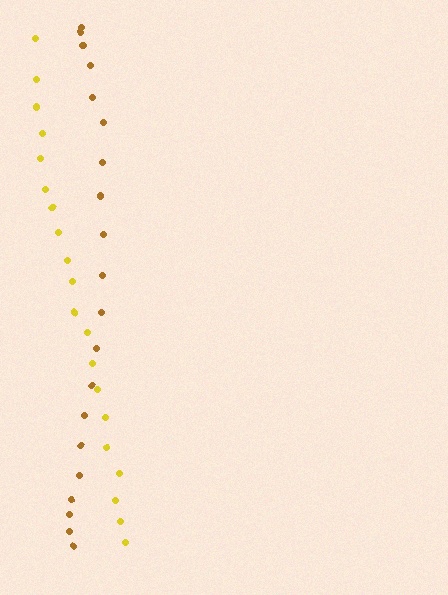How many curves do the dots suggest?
There are 2 distinct paths.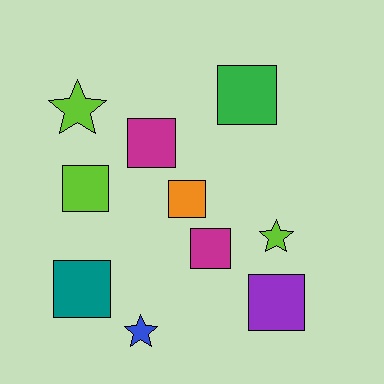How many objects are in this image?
There are 10 objects.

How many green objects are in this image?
There is 1 green object.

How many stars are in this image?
There are 3 stars.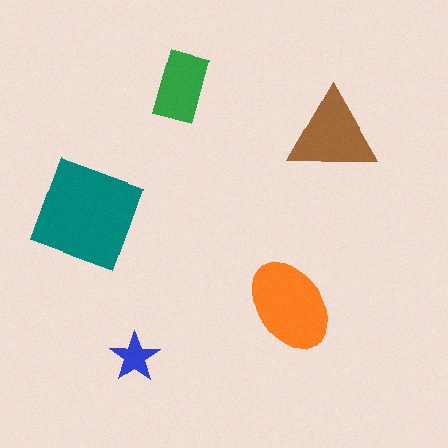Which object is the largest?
The teal square.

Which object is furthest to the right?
The brown triangle is rightmost.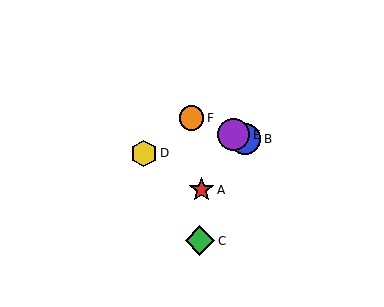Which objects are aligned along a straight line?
Objects B, E, F are aligned along a straight line.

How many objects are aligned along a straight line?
3 objects (B, E, F) are aligned along a straight line.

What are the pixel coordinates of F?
Object F is at (192, 118).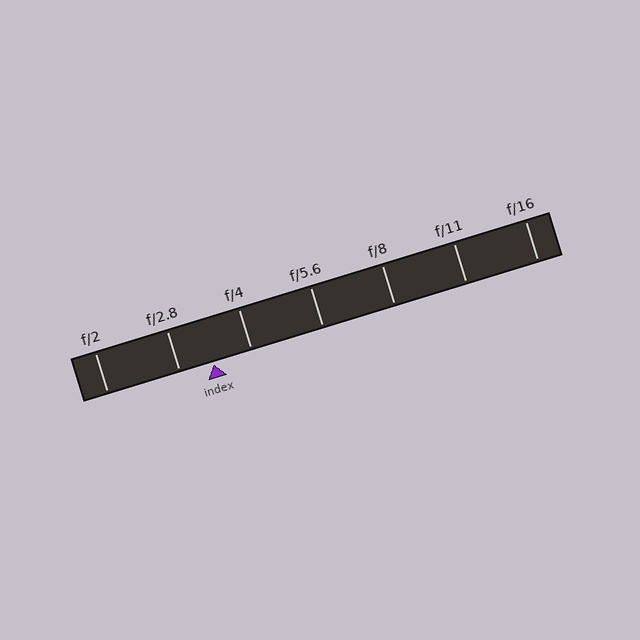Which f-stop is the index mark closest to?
The index mark is closest to f/2.8.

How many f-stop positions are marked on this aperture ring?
There are 7 f-stop positions marked.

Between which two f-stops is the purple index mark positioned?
The index mark is between f/2.8 and f/4.